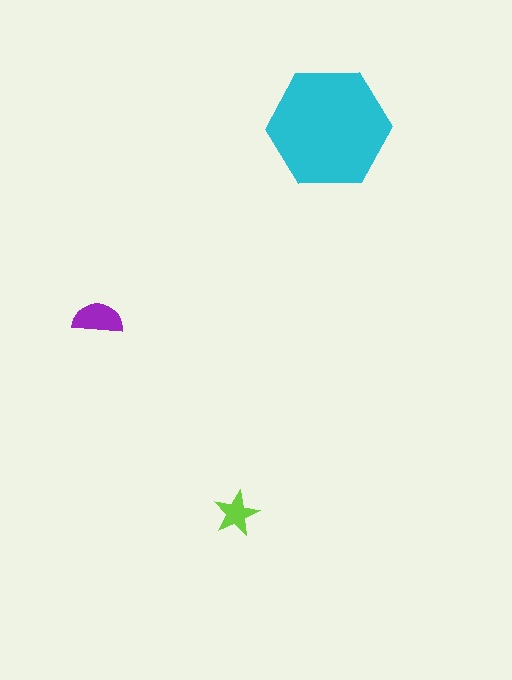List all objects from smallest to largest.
The lime star, the purple semicircle, the cyan hexagon.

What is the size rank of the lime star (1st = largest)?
3rd.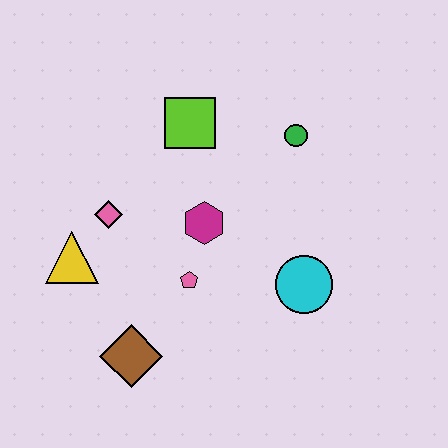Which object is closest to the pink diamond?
The yellow triangle is closest to the pink diamond.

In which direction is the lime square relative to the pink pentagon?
The lime square is above the pink pentagon.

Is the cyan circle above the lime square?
No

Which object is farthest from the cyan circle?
The yellow triangle is farthest from the cyan circle.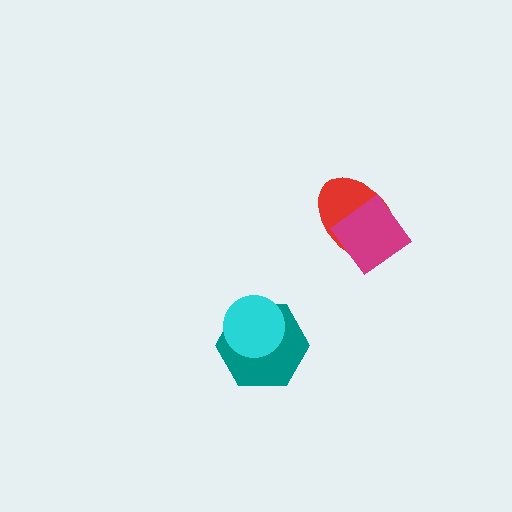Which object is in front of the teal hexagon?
The cyan circle is in front of the teal hexagon.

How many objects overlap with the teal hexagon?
1 object overlaps with the teal hexagon.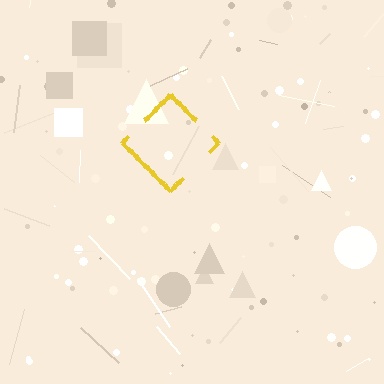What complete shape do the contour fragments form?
The contour fragments form a diamond.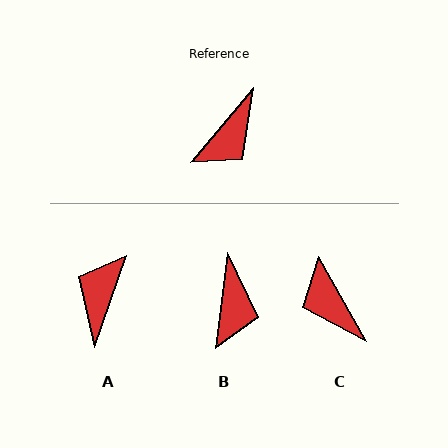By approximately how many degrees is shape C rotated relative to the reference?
Approximately 110 degrees clockwise.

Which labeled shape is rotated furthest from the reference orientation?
A, about 159 degrees away.